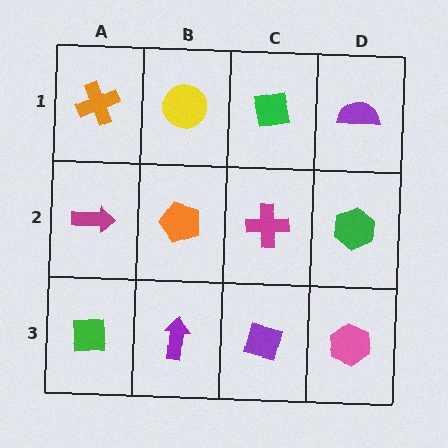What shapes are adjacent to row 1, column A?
A magenta arrow (row 2, column A), a yellow circle (row 1, column B).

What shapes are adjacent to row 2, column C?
A green square (row 1, column C), a purple diamond (row 3, column C), an orange pentagon (row 2, column B), a green hexagon (row 2, column D).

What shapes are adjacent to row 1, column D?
A green hexagon (row 2, column D), a green square (row 1, column C).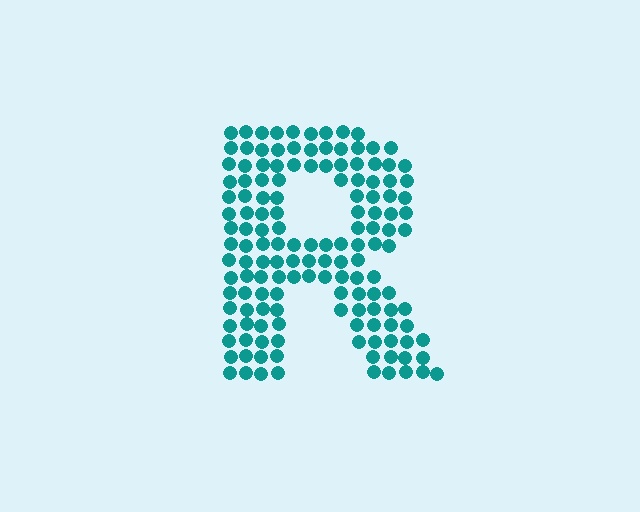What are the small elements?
The small elements are circles.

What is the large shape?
The large shape is the letter R.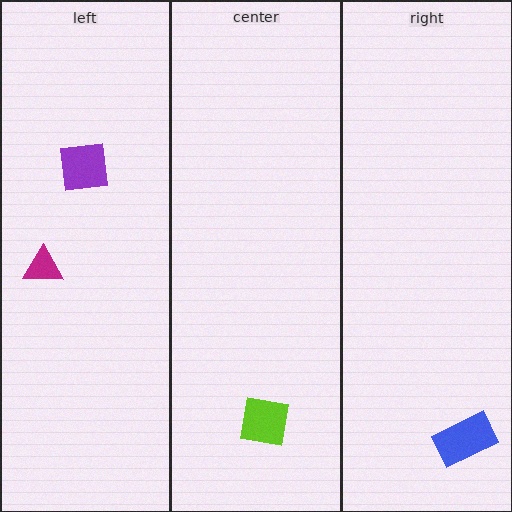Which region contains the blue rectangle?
The right region.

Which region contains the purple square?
The left region.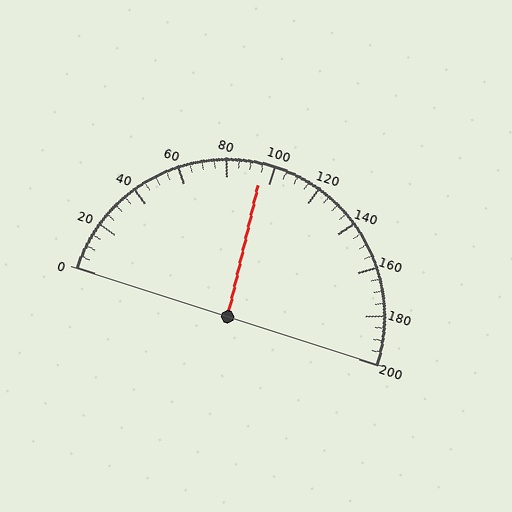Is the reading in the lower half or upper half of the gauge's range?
The reading is in the lower half of the range (0 to 200).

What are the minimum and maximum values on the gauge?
The gauge ranges from 0 to 200.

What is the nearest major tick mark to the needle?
The nearest major tick mark is 100.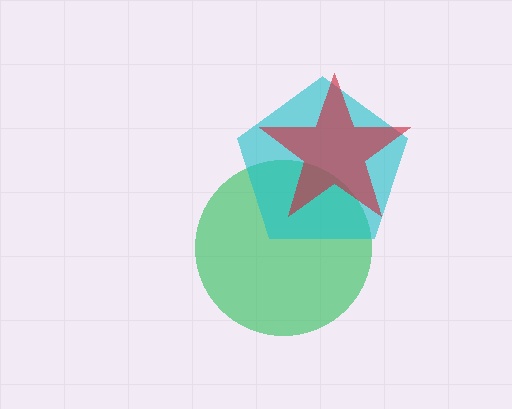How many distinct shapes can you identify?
There are 3 distinct shapes: a green circle, a cyan pentagon, a red star.